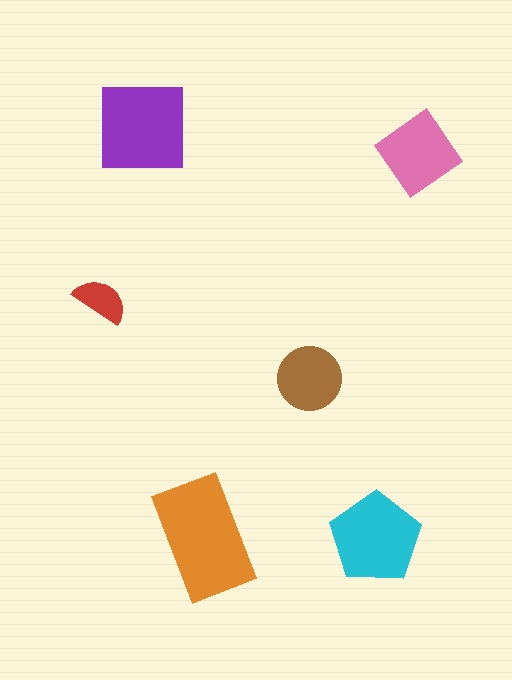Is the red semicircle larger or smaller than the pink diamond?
Smaller.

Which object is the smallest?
The red semicircle.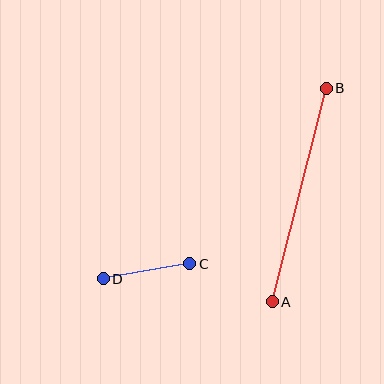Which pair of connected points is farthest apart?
Points A and B are farthest apart.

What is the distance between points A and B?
The distance is approximately 220 pixels.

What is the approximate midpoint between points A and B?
The midpoint is at approximately (299, 195) pixels.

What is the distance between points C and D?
The distance is approximately 88 pixels.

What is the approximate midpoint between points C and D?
The midpoint is at approximately (146, 271) pixels.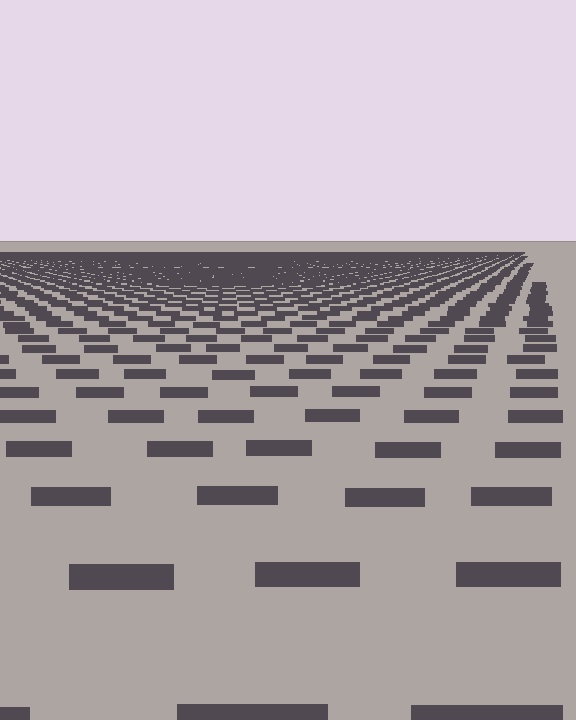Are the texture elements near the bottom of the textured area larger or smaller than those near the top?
Larger. Near the bottom, elements are closer to the viewer and appear at a bigger on-screen size.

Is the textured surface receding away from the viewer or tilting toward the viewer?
The surface is receding away from the viewer. Texture elements get smaller and denser toward the top.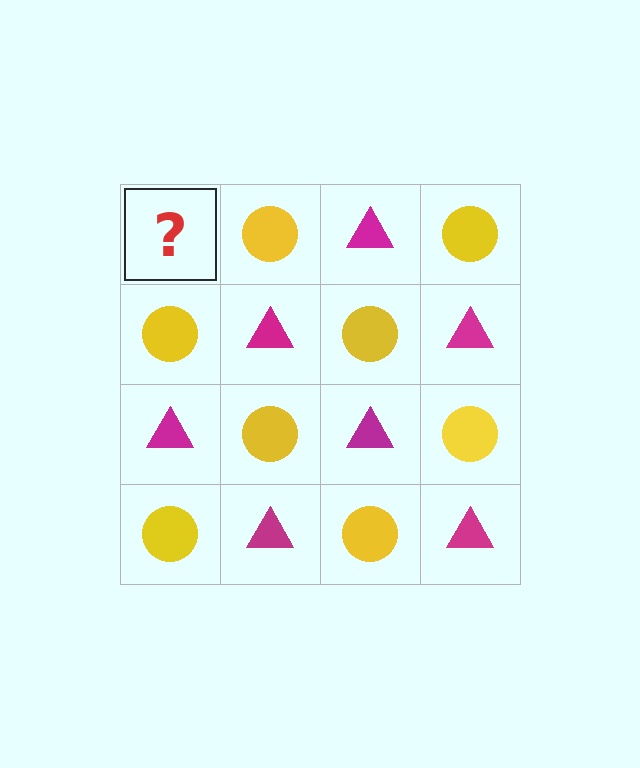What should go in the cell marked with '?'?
The missing cell should contain a magenta triangle.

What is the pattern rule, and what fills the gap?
The rule is that it alternates magenta triangle and yellow circle in a checkerboard pattern. The gap should be filled with a magenta triangle.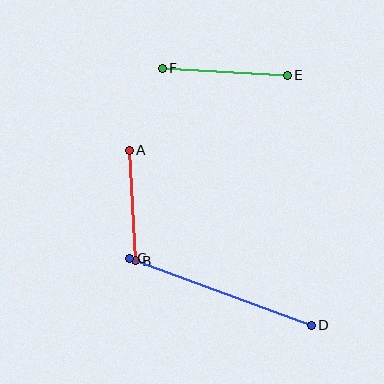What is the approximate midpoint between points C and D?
The midpoint is at approximately (220, 292) pixels.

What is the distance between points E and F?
The distance is approximately 125 pixels.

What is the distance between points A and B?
The distance is approximately 111 pixels.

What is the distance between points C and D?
The distance is approximately 193 pixels.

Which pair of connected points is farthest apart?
Points C and D are farthest apart.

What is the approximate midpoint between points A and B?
The midpoint is at approximately (132, 206) pixels.